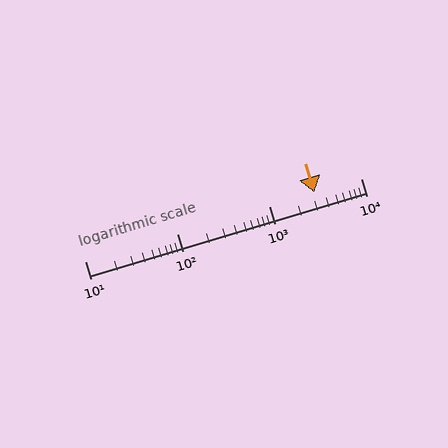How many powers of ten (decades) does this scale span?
The scale spans 3 decades, from 10 to 10000.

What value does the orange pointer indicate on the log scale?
The pointer indicates approximately 3100.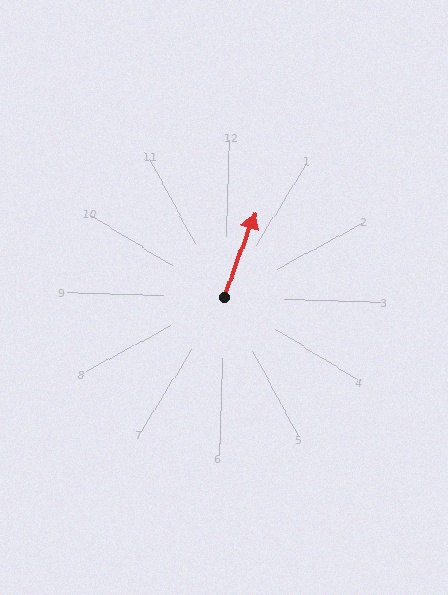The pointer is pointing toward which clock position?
Roughly 1 o'clock.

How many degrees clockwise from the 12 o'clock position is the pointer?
Approximately 18 degrees.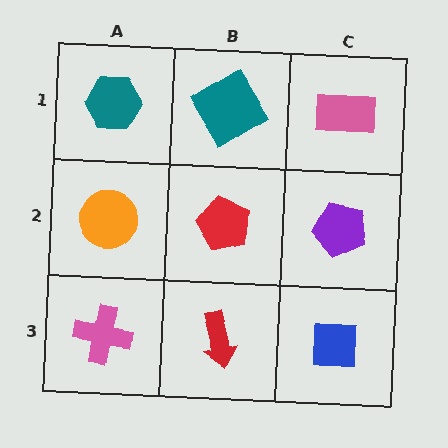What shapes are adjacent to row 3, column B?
A red pentagon (row 2, column B), a pink cross (row 3, column A), a blue square (row 3, column C).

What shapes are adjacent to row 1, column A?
An orange circle (row 2, column A), a teal diamond (row 1, column B).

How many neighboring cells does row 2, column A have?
3.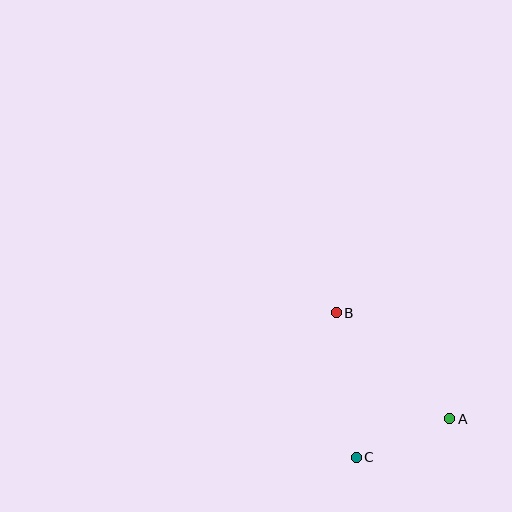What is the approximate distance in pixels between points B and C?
The distance between B and C is approximately 146 pixels.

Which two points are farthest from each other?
Points A and B are farthest from each other.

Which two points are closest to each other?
Points A and C are closest to each other.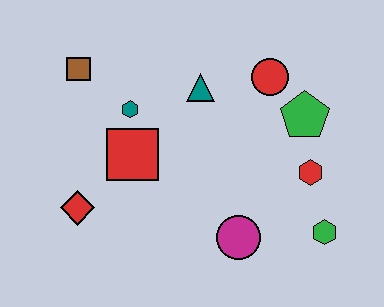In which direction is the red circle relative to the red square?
The red circle is to the right of the red square.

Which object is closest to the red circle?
The green pentagon is closest to the red circle.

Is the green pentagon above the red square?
Yes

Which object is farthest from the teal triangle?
The green hexagon is farthest from the teal triangle.